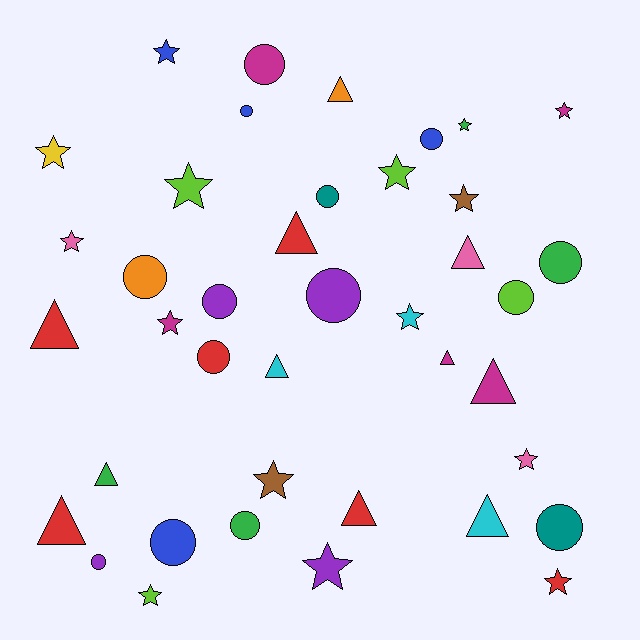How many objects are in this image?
There are 40 objects.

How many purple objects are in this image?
There are 4 purple objects.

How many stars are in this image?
There are 15 stars.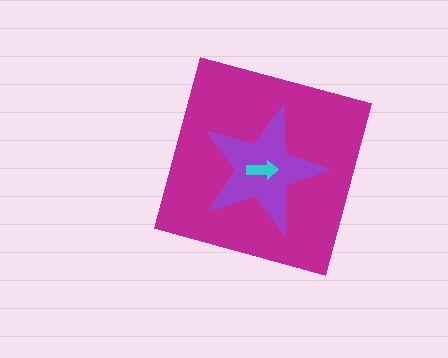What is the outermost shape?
The magenta diamond.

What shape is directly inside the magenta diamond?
The purple star.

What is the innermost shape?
The cyan arrow.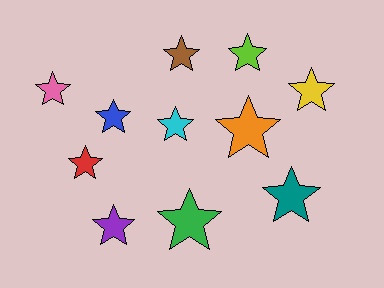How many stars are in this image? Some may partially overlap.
There are 11 stars.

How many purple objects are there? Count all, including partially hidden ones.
There is 1 purple object.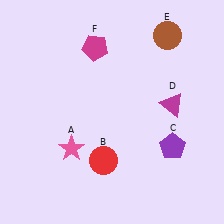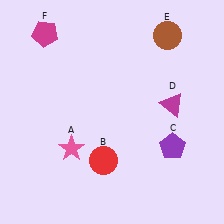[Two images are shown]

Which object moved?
The magenta pentagon (F) moved left.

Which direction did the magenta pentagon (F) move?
The magenta pentagon (F) moved left.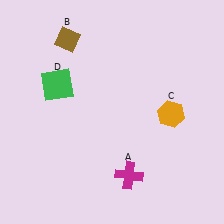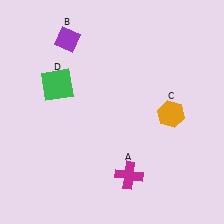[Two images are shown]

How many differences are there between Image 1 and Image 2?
There is 1 difference between the two images.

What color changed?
The diamond (B) changed from brown in Image 1 to purple in Image 2.